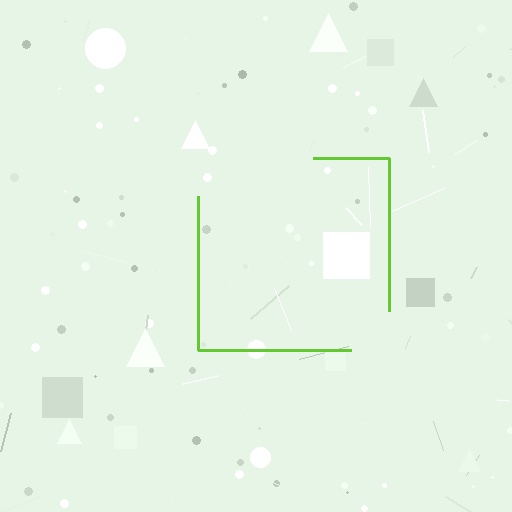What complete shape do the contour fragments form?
The contour fragments form a square.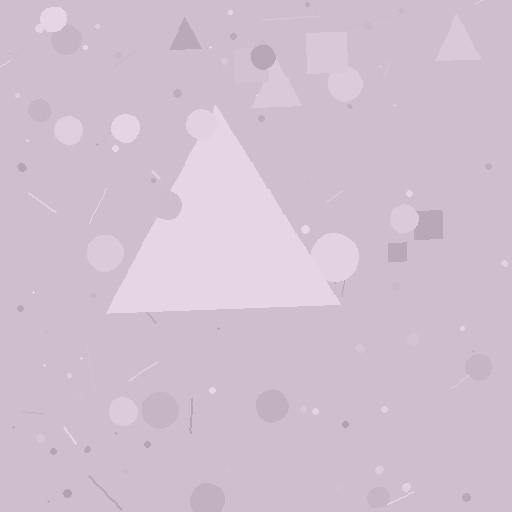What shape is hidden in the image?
A triangle is hidden in the image.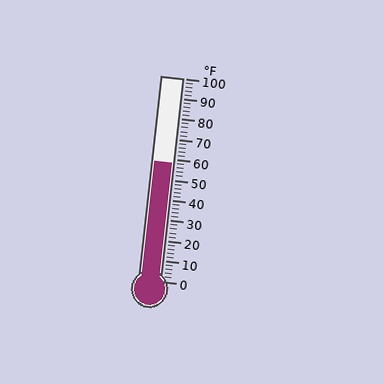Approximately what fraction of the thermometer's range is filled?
The thermometer is filled to approximately 60% of its range.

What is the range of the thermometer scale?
The thermometer scale ranges from 0°F to 100°F.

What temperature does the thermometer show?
The thermometer shows approximately 58°F.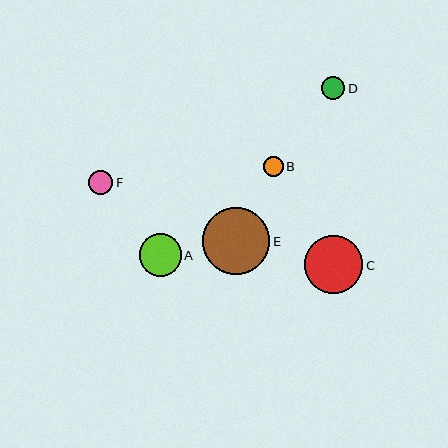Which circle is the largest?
Circle E is the largest with a size of approximately 67 pixels.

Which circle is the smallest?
Circle B is the smallest with a size of approximately 20 pixels.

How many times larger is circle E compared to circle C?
Circle E is approximately 1.2 times the size of circle C.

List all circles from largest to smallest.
From largest to smallest: E, C, A, F, D, B.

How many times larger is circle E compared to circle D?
Circle E is approximately 2.9 times the size of circle D.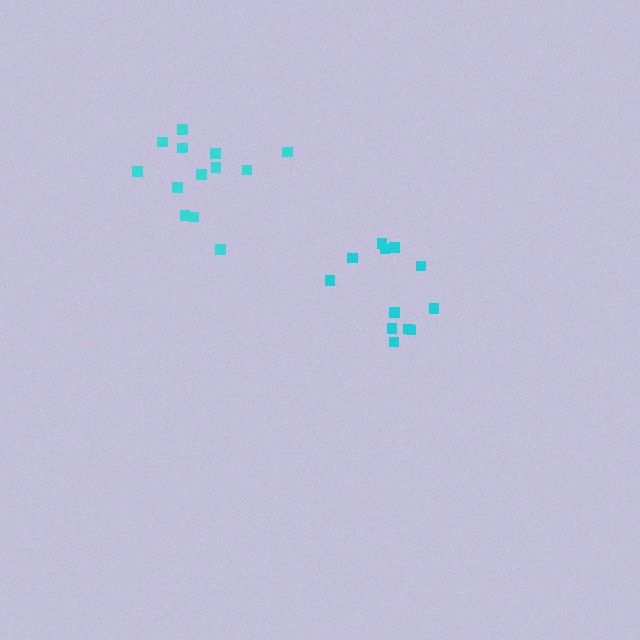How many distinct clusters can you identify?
There are 2 distinct clusters.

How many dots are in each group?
Group 1: 12 dots, Group 2: 13 dots (25 total).